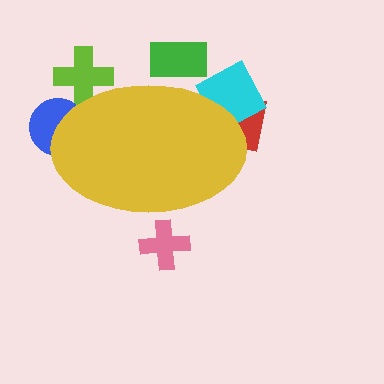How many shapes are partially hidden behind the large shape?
6 shapes are partially hidden.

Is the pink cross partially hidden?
Yes, the pink cross is partially hidden behind the yellow ellipse.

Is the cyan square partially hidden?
Yes, the cyan square is partially hidden behind the yellow ellipse.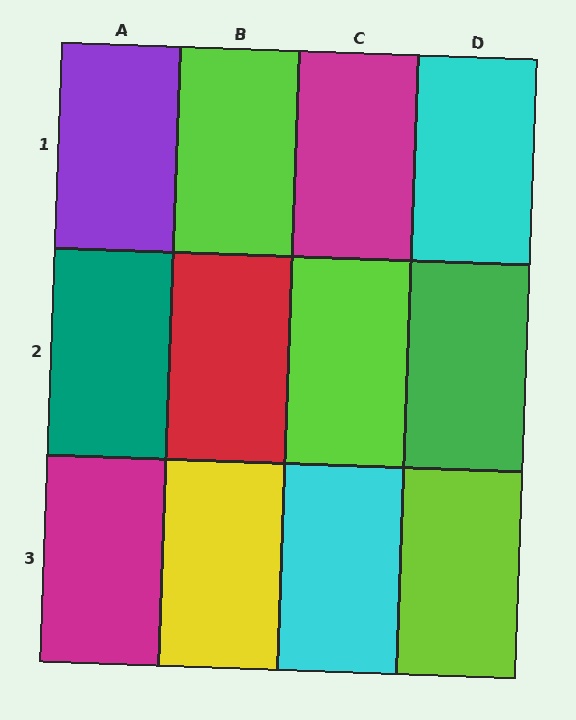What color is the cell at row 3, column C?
Cyan.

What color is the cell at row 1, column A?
Purple.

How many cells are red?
1 cell is red.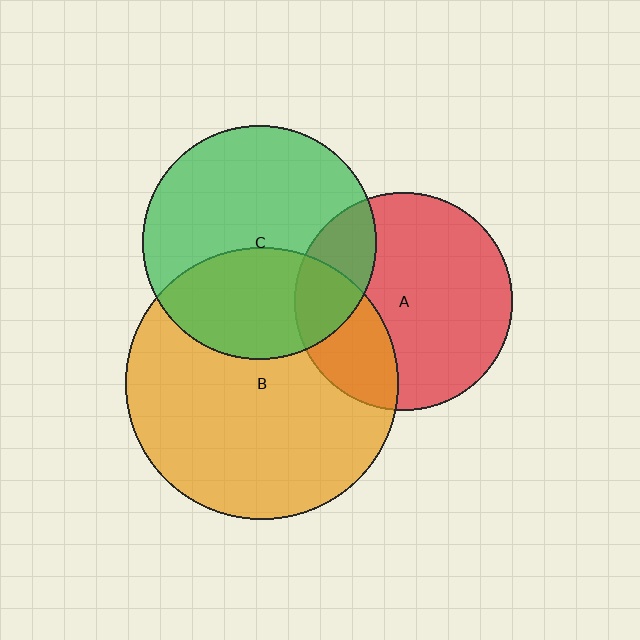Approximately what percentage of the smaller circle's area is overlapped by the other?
Approximately 20%.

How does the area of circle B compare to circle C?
Approximately 1.4 times.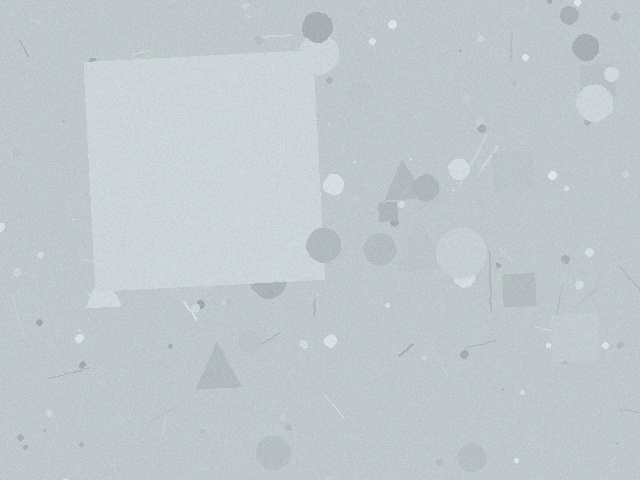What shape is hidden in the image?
A square is hidden in the image.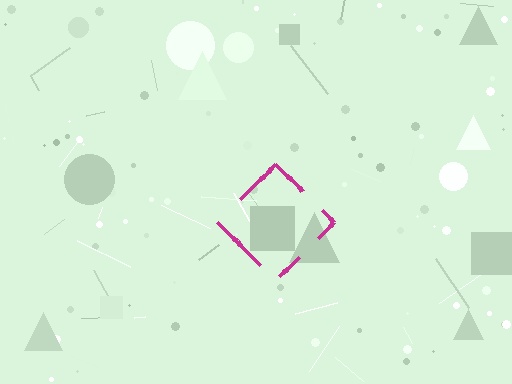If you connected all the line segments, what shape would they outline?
They would outline a diamond.